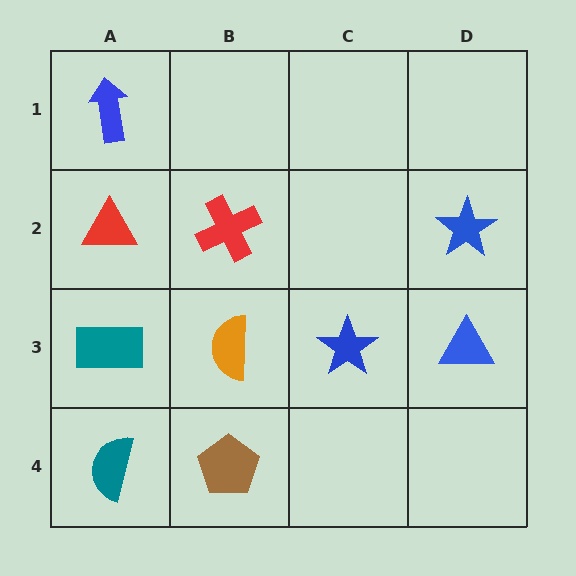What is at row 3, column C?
A blue star.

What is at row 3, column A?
A teal rectangle.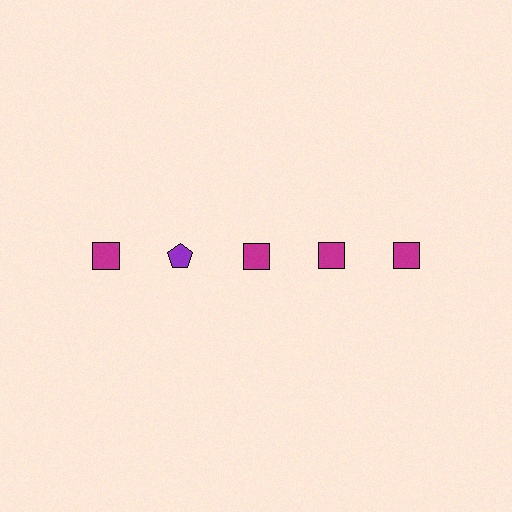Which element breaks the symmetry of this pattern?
The purple pentagon in the top row, second from left column breaks the symmetry. All other shapes are magenta squares.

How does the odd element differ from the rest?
It differs in both color (purple instead of magenta) and shape (pentagon instead of square).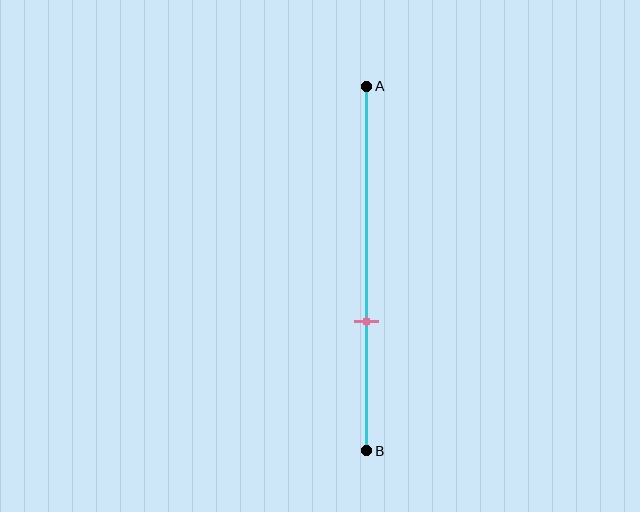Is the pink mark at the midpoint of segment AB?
No, the mark is at about 65% from A, not at the 50% midpoint.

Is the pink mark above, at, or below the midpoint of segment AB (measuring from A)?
The pink mark is below the midpoint of segment AB.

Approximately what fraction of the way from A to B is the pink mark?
The pink mark is approximately 65% of the way from A to B.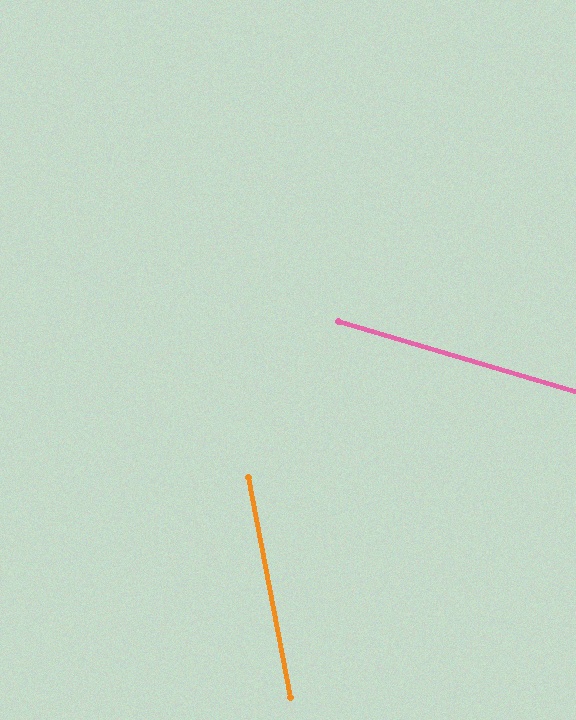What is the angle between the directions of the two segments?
Approximately 63 degrees.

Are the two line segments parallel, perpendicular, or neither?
Neither parallel nor perpendicular — they differ by about 63°.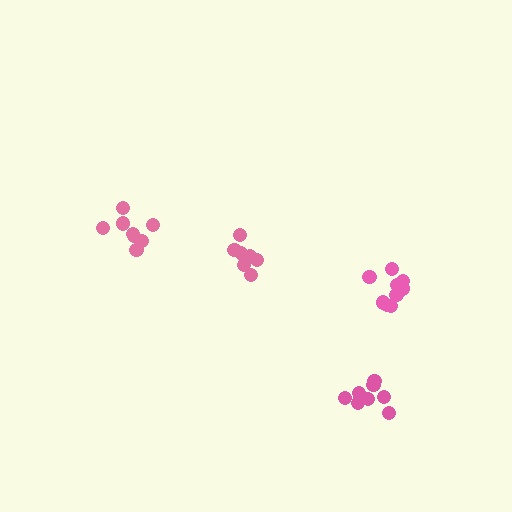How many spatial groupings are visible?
There are 4 spatial groupings.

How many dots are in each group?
Group 1: 8 dots, Group 2: 9 dots, Group 3: 9 dots, Group 4: 8 dots (34 total).